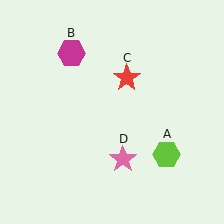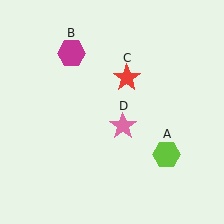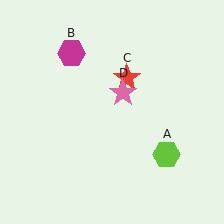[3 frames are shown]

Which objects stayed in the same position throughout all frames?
Lime hexagon (object A) and magenta hexagon (object B) and red star (object C) remained stationary.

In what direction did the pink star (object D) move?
The pink star (object D) moved up.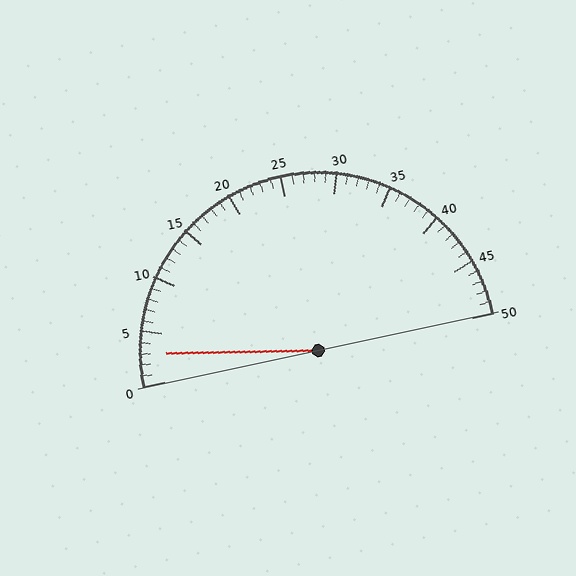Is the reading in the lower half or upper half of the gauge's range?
The reading is in the lower half of the range (0 to 50).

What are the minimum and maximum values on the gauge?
The gauge ranges from 0 to 50.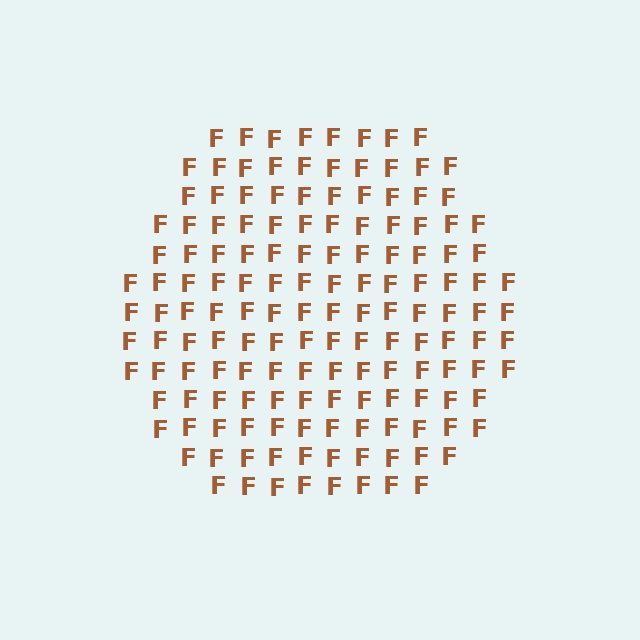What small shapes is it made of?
It is made of small letter F's.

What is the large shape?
The large shape is a hexagon.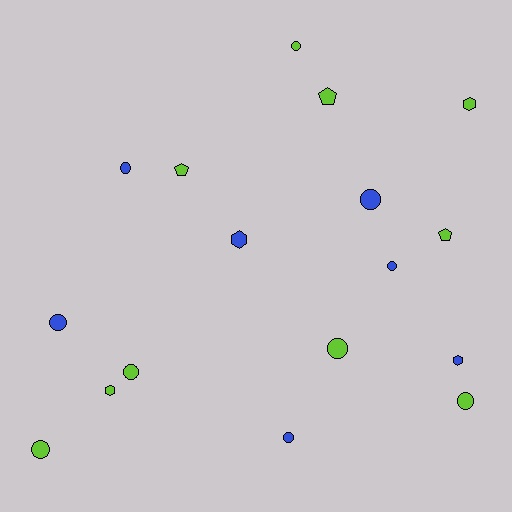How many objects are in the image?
There are 17 objects.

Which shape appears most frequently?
Circle, with 10 objects.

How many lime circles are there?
There are 5 lime circles.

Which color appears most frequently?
Lime, with 10 objects.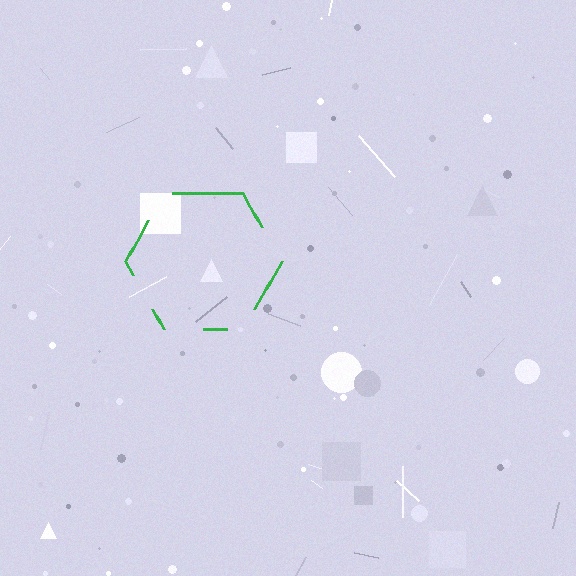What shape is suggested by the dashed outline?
The dashed outline suggests a hexagon.